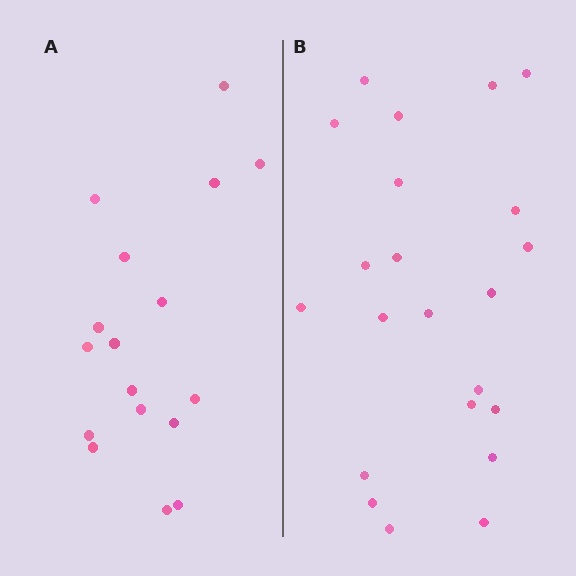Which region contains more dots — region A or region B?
Region B (the right region) has more dots.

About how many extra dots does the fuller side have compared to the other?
Region B has about 5 more dots than region A.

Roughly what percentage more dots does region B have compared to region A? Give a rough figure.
About 30% more.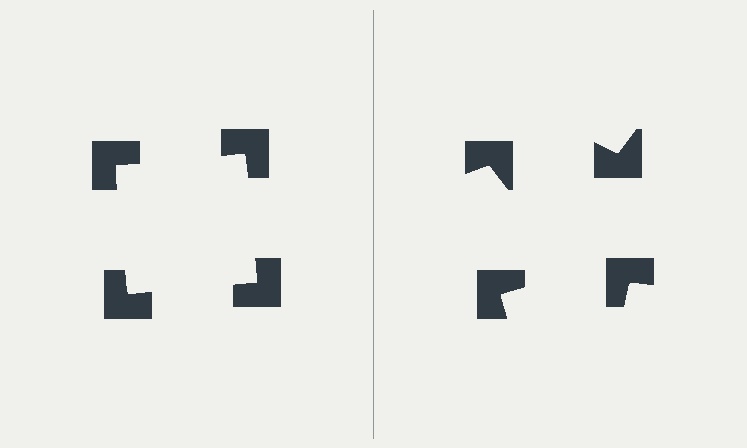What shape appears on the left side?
An illusory square.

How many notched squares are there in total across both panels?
8 — 4 on each side.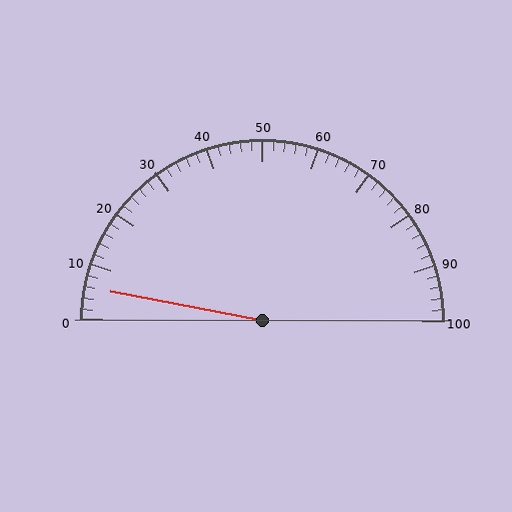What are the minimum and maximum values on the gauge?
The gauge ranges from 0 to 100.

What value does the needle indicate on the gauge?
The needle indicates approximately 6.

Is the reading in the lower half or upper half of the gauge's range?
The reading is in the lower half of the range (0 to 100).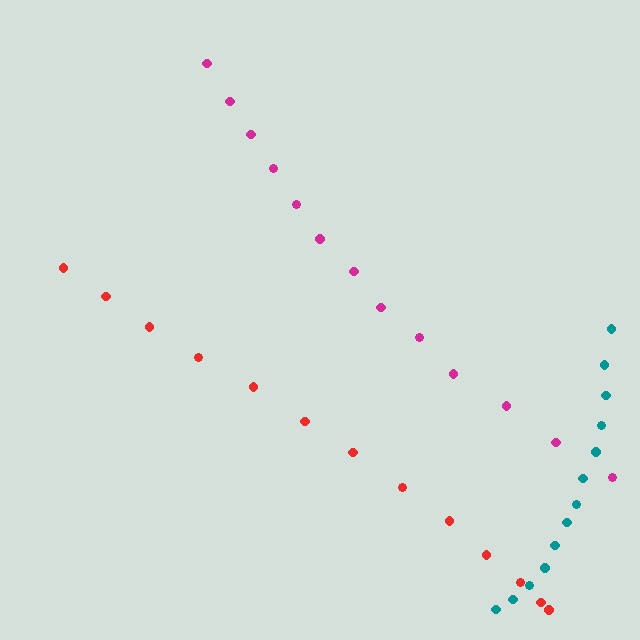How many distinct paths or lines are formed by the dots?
There are 3 distinct paths.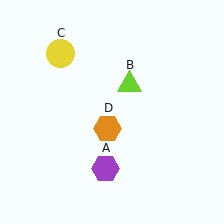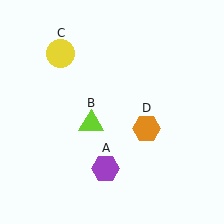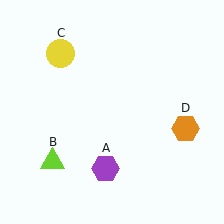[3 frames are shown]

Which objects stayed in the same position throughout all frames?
Purple hexagon (object A) and yellow circle (object C) remained stationary.